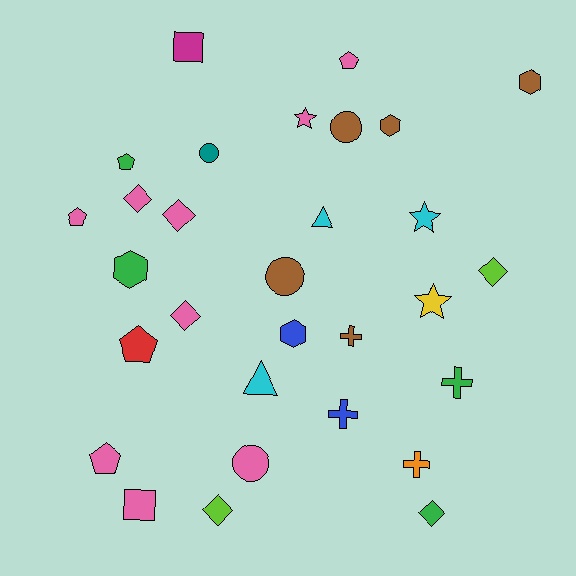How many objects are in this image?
There are 30 objects.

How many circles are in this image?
There are 4 circles.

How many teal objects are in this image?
There is 1 teal object.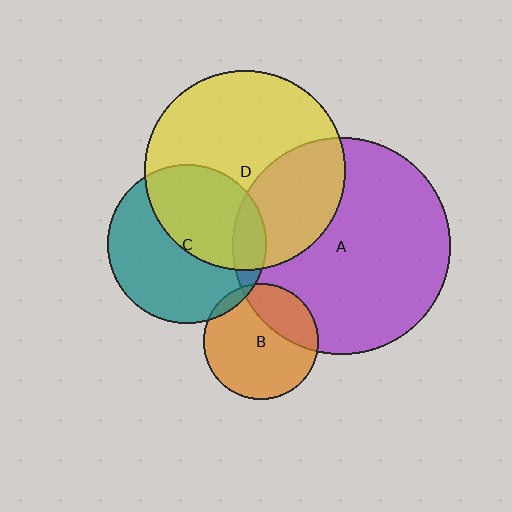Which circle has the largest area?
Circle A (purple).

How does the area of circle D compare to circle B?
Approximately 3.0 times.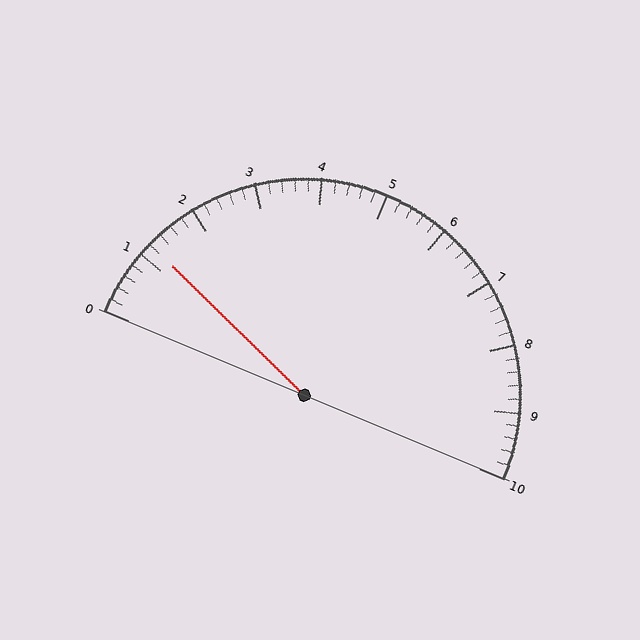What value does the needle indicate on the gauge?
The needle indicates approximately 1.2.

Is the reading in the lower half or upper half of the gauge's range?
The reading is in the lower half of the range (0 to 10).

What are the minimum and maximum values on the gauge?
The gauge ranges from 0 to 10.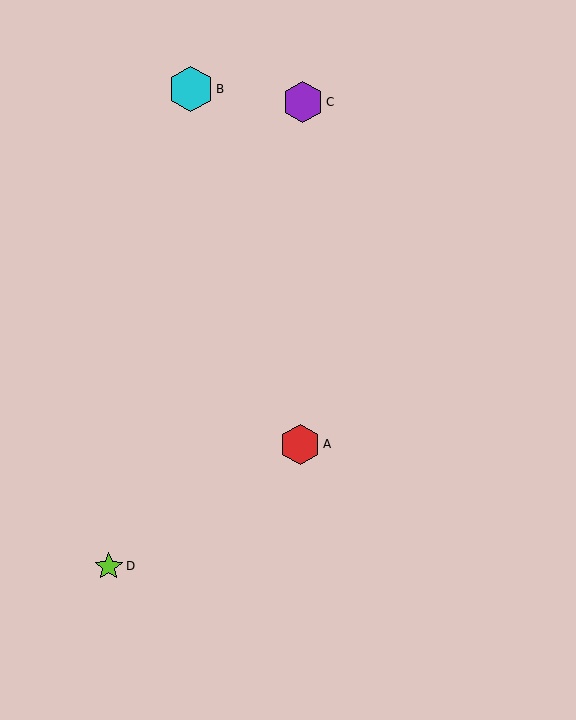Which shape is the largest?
The cyan hexagon (labeled B) is the largest.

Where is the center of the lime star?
The center of the lime star is at (109, 566).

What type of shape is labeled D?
Shape D is a lime star.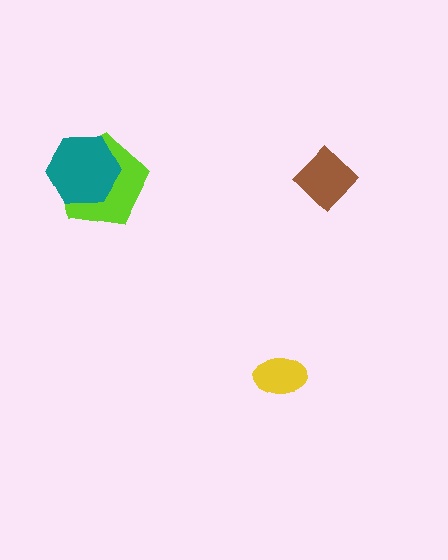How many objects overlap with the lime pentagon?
1 object overlaps with the lime pentagon.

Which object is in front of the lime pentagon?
The teal hexagon is in front of the lime pentagon.